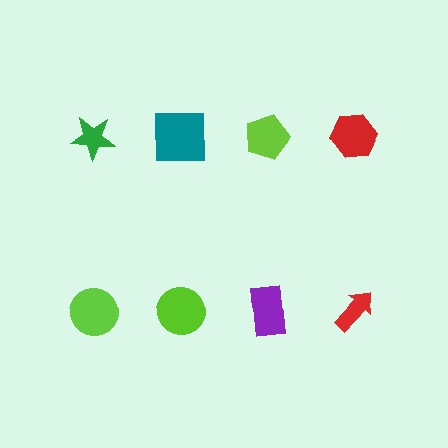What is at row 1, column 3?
A lime pentagon.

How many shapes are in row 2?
4 shapes.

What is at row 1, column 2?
A teal square.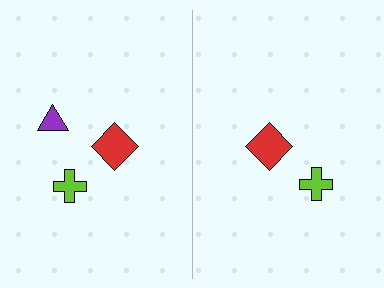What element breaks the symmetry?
A purple triangle is missing from the right side.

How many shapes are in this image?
There are 5 shapes in this image.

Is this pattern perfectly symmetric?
No, the pattern is not perfectly symmetric. A purple triangle is missing from the right side.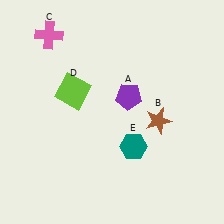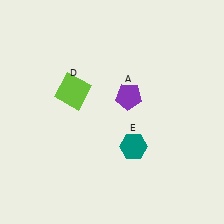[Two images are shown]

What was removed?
The pink cross (C), the brown star (B) were removed in Image 2.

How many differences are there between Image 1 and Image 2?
There are 2 differences between the two images.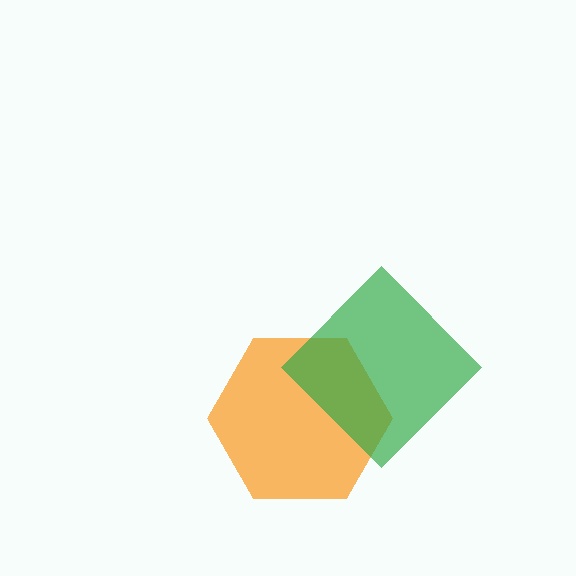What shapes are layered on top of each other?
The layered shapes are: an orange hexagon, a green diamond.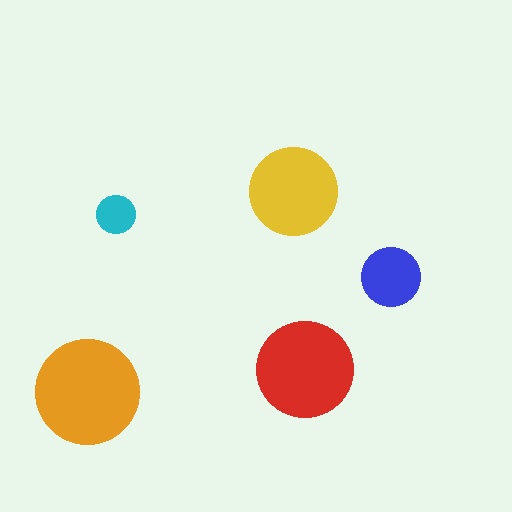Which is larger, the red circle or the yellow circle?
The red one.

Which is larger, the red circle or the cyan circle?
The red one.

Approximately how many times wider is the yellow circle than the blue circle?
About 1.5 times wider.